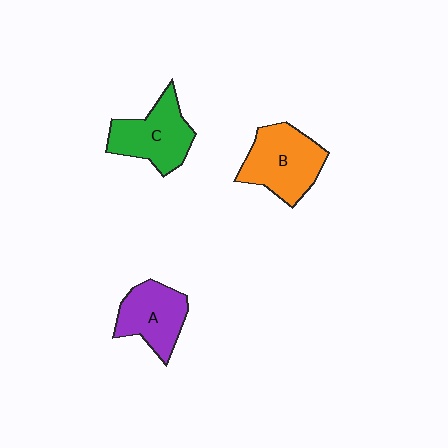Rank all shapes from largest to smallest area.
From largest to smallest: B (orange), C (green), A (purple).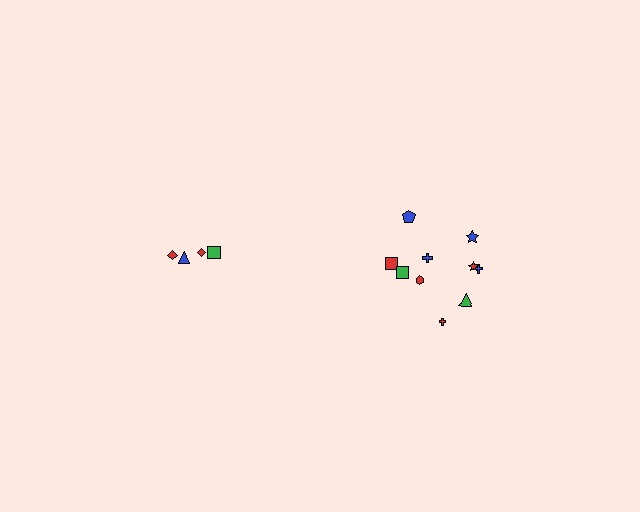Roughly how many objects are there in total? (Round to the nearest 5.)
Roughly 15 objects in total.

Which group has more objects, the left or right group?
The right group.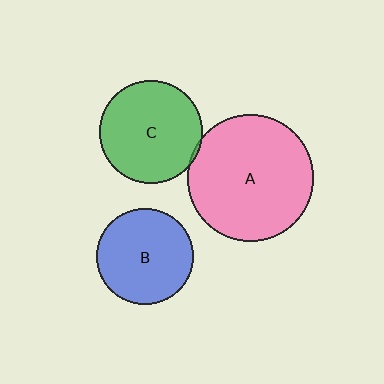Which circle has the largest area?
Circle A (pink).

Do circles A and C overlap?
Yes.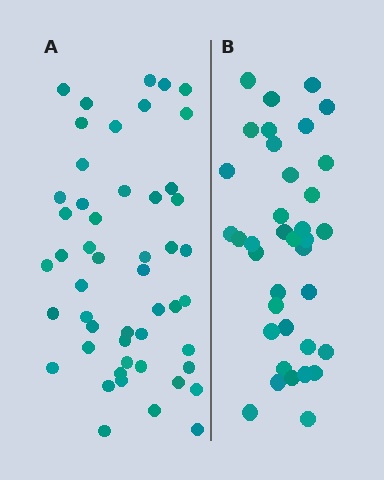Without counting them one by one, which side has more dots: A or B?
Region A (the left region) has more dots.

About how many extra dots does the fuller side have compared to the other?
Region A has approximately 15 more dots than region B.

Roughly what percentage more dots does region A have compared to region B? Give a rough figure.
About 35% more.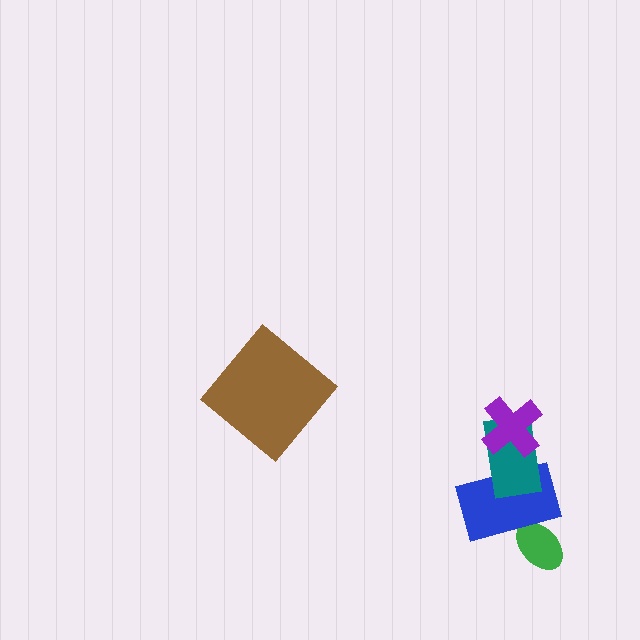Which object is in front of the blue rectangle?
The teal rectangle is in front of the blue rectangle.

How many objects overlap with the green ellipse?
1 object overlaps with the green ellipse.